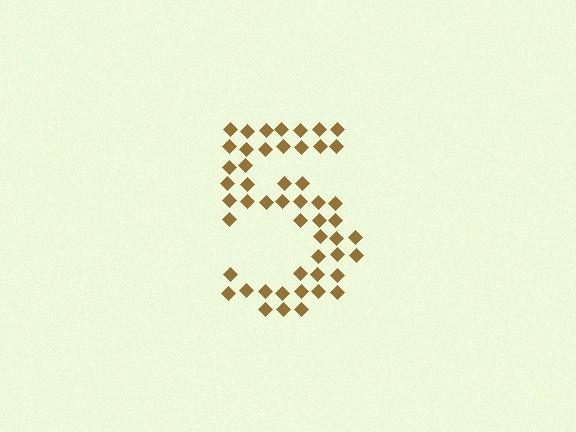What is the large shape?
The large shape is the digit 5.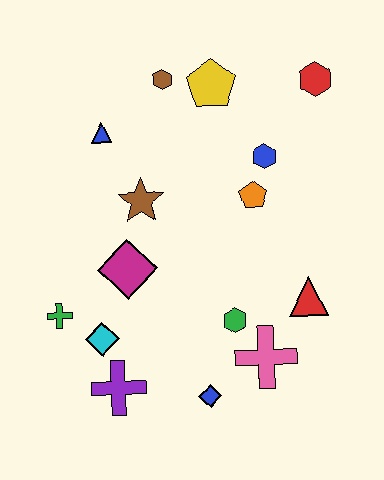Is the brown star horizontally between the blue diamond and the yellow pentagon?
No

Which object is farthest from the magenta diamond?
The red hexagon is farthest from the magenta diamond.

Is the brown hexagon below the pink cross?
No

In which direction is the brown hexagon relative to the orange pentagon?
The brown hexagon is above the orange pentagon.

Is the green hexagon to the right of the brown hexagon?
Yes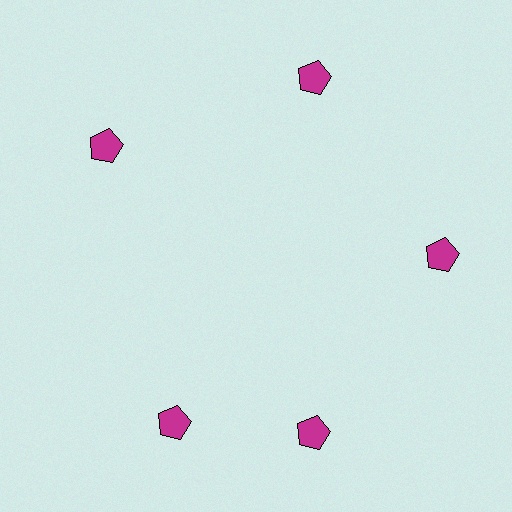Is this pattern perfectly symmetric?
No. The 5 magenta pentagons are arranged in a ring, but one element near the 8 o'clock position is rotated out of alignment along the ring, breaking the 5-fold rotational symmetry.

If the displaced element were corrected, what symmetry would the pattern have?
It would have 5-fold rotational symmetry — the pattern would map onto itself every 72 degrees.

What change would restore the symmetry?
The symmetry would be restored by rotating it back into even spacing with its neighbors so that all 5 pentagons sit at equal angles and equal distance from the center.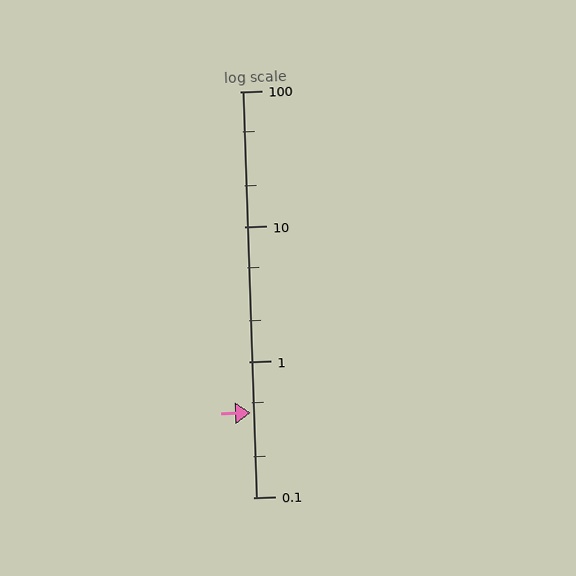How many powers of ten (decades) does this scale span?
The scale spans 3 decades, from 0.1 to 100.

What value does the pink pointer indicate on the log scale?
The pointer indicates approximately 0.42.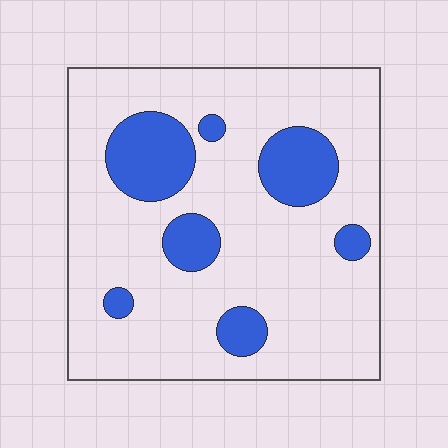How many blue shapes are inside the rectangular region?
7.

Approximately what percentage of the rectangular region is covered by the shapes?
Approximately 20%.